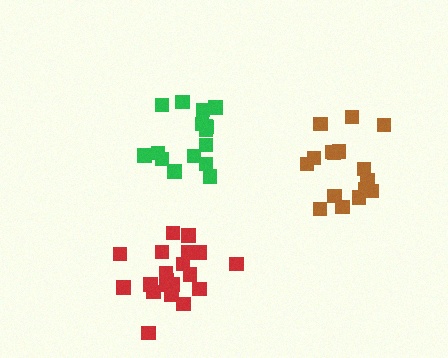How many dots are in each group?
Group 1: 16 dots, Group 2: 16 dots, Group 3: 20 dots (52 total).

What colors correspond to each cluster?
The clusters are colored: brown, green, red.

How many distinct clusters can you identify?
There are 3 distinct clusters.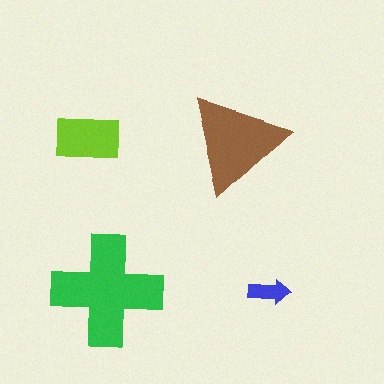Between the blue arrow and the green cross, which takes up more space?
The green cross.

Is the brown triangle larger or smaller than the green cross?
Smaller.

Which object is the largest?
The green cross.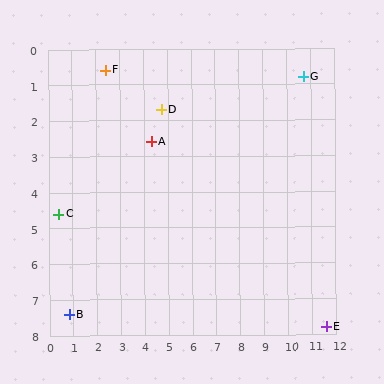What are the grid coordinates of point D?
Point D is at approximately (4.7, 1.7).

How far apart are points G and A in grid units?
Points G and A are about 6.6 grid units apart.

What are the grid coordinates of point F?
Point F is at approximately (2.4, 0.6).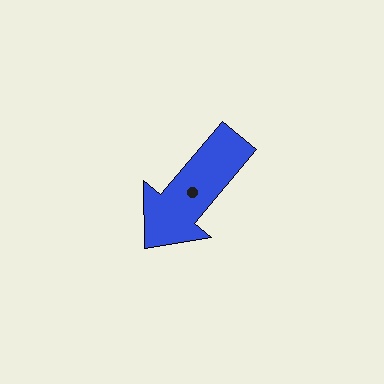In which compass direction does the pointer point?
Southwest.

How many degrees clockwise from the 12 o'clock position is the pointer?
Approximately 220 degrees.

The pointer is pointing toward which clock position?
Roughly 7 o'clock.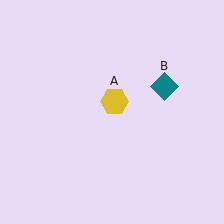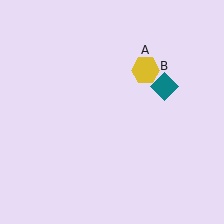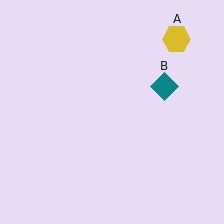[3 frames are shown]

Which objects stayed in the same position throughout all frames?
Teal diamond (object B) remained stationary.